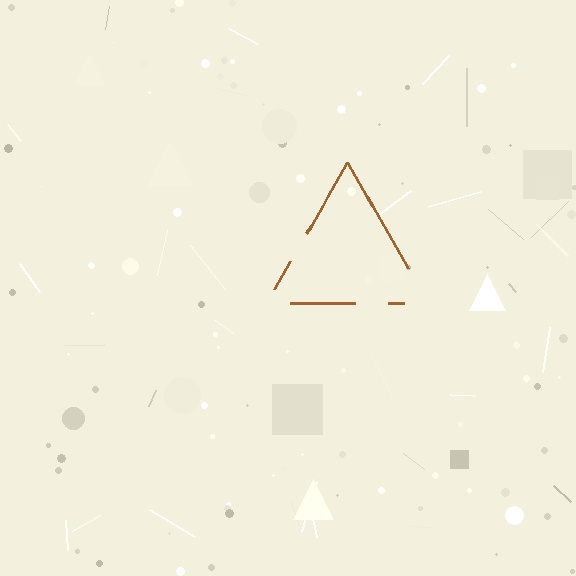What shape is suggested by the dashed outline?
The dashed outline suggests a triangle.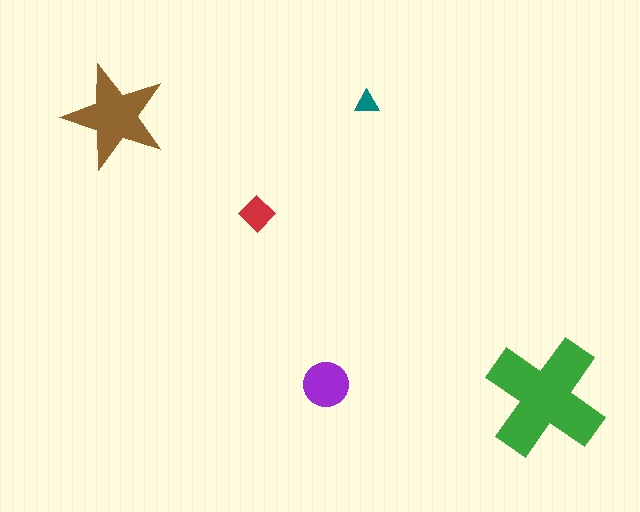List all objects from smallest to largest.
The teal triangle, the red diamond, the purple circle, the brown star, the green cross.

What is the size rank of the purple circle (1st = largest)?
3rd.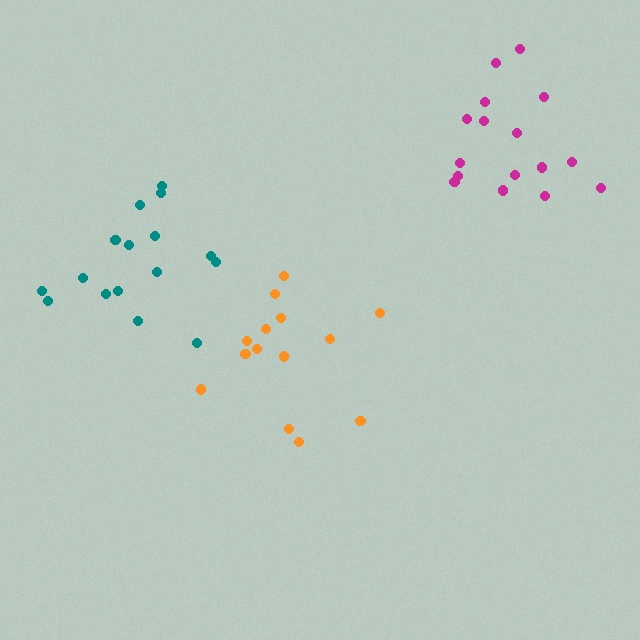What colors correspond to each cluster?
The clusters are colored: teal, orange, magenta.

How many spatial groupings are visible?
There are 3 spatial groupings.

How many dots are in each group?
Group 1: 16 dots, Group 2: 14 dots, Group 3: 16 dots (46 total).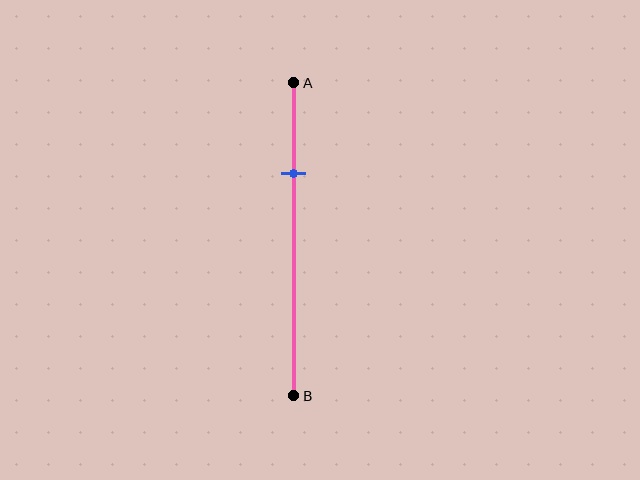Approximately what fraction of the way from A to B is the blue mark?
The blue mark is approximately 30% of the way from A to B.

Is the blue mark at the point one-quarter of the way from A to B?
No, the mark is at about 30% from A, not at the 25% one-quarter point.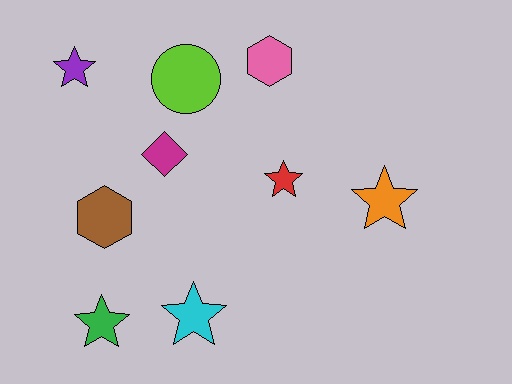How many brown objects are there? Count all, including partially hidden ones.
There is 1 brown object.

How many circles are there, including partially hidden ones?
There is 1 circle.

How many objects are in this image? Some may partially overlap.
There are 9 objects.